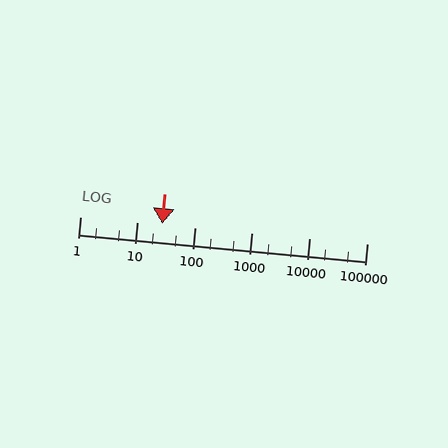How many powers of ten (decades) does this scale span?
The scale spans 5 decades, from 1 to 100000.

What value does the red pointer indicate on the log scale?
The pointer indicates approximately 27.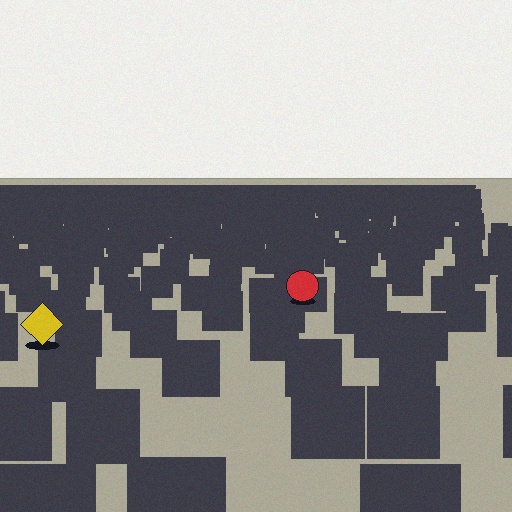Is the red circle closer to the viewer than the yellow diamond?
No. The yellow diamond is closer — you can tell from the texture gradient: the ground texture is coarser near it.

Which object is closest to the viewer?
The yellow diamond is closest. The texture marks near it are larger and more spread out.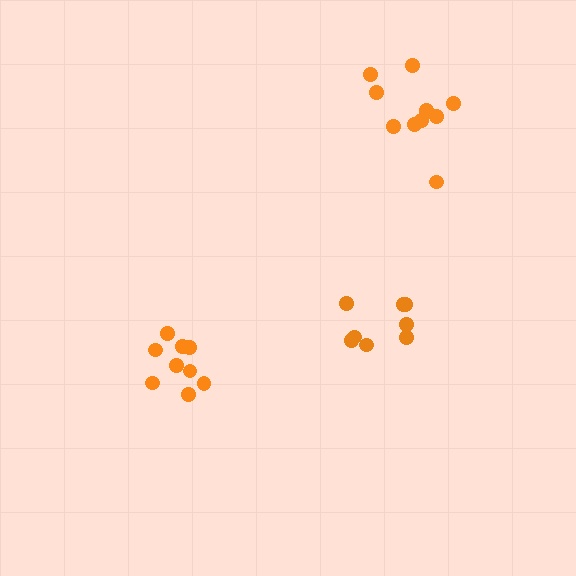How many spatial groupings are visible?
There are 3 spatial groupings.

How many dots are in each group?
Group 1: 9 dots, Group 2: 10 dots, Group 3: 8 dots (27 total).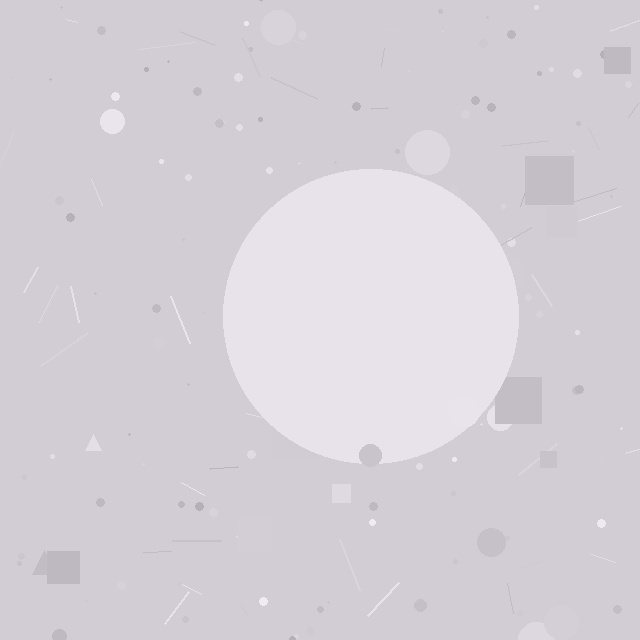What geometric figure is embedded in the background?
A circle is embedded in the background.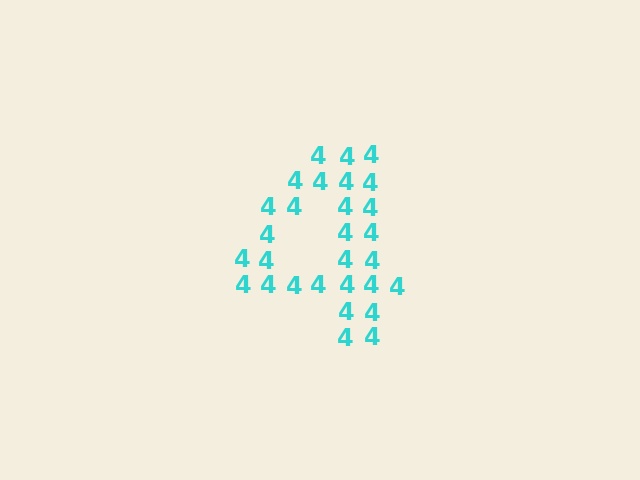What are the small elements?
The small elements are digit 4's.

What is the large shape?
The large shape is the digit 4.